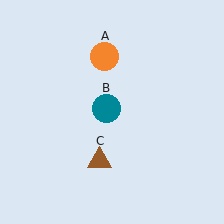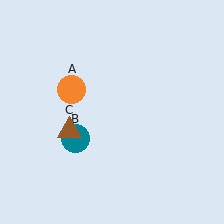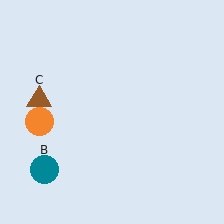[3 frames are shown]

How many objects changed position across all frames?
3 objects changed position: orange circle (object A), teal circle (object B), brown triangle (object C).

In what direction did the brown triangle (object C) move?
The brown triangle (object C) moved up and to the left.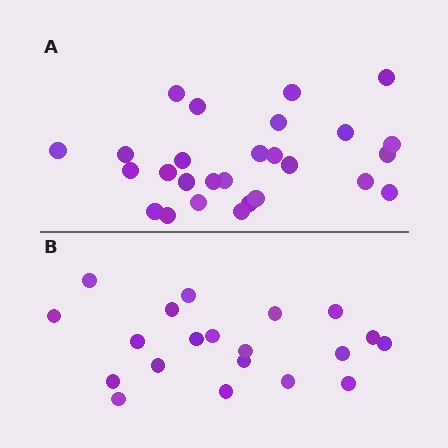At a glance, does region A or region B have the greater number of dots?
Region A (the top region) has more dots.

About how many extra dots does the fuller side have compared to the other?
Region A has roughly 8 or so more dots than region B.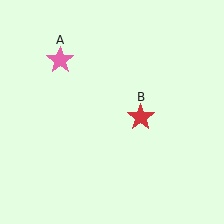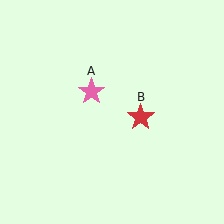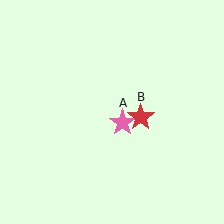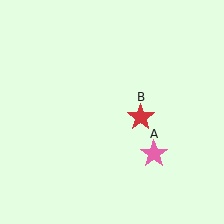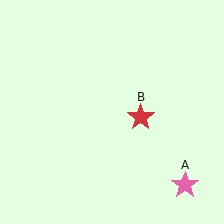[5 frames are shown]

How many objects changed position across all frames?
1 object changed position: pink star (object A).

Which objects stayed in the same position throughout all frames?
Red star (object B) remained stationary.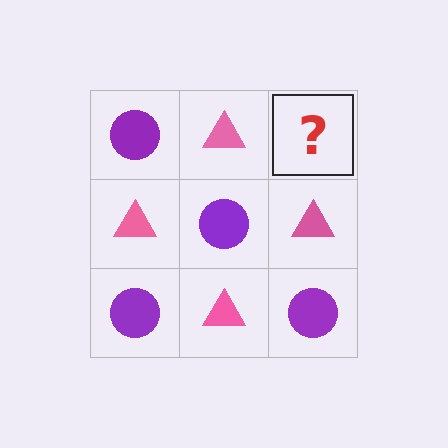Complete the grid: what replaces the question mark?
The question mark should be replaced with a purple circle.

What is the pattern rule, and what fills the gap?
The rule is that it alternates purple circle and pink triangle in a checkerboard pattern. The gap should be filled with a purple circle.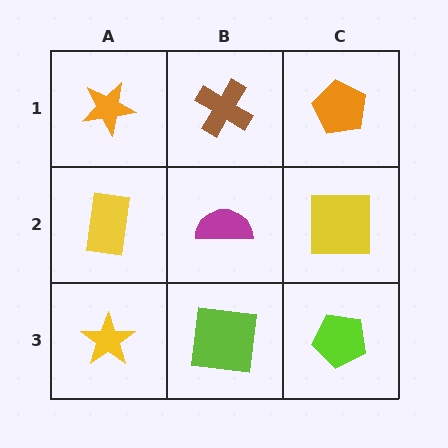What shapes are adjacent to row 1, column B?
A magenta semicircle (row 2, column B), an orange star (row 1, column A), an orange pentagon (row 1, column C).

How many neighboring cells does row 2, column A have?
3.